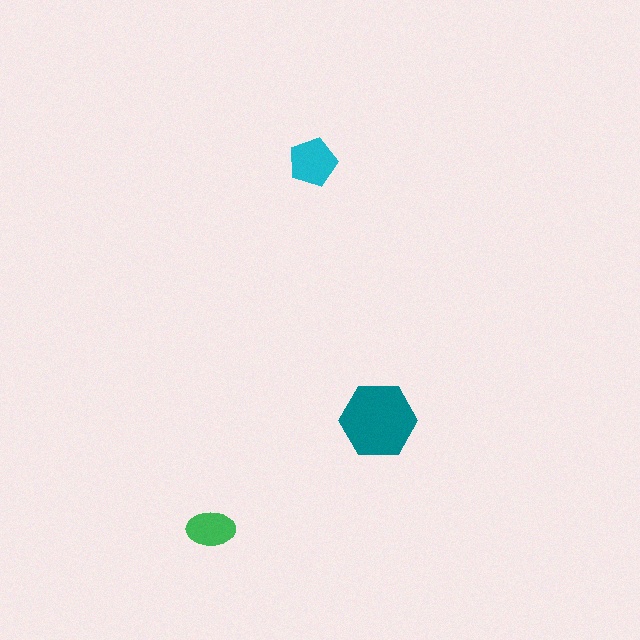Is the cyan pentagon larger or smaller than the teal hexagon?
Smaller.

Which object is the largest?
The teal hexagon.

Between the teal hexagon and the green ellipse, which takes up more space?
The teal hexagon.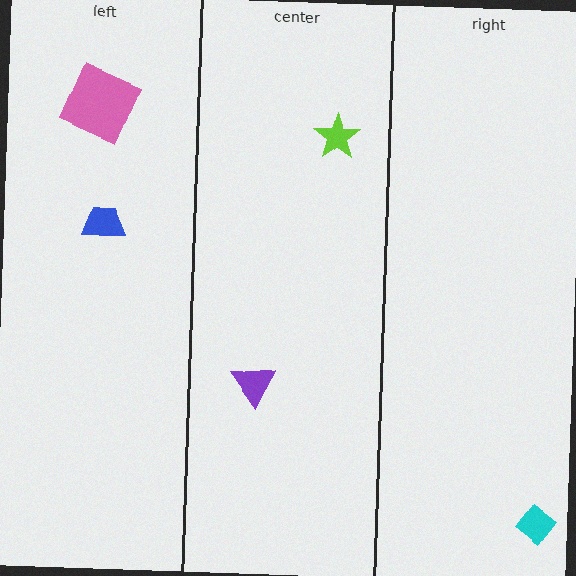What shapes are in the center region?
The lime star, the purple triangle.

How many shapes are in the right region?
1.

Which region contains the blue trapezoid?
The left region.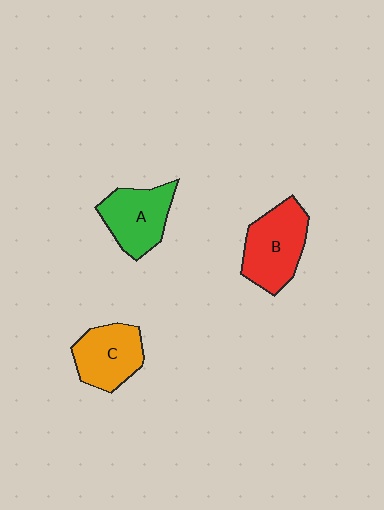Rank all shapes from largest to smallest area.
From largest to smallest: B (red), A (green), C (orange).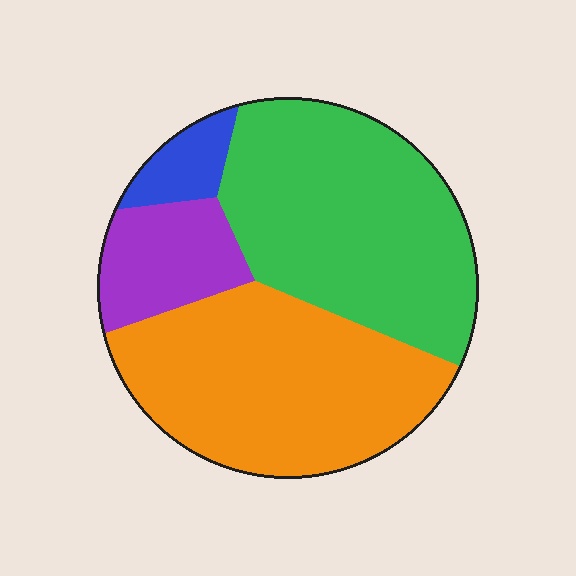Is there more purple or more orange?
Orange.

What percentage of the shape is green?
Green takes up about two fifths (2/5) of the shape.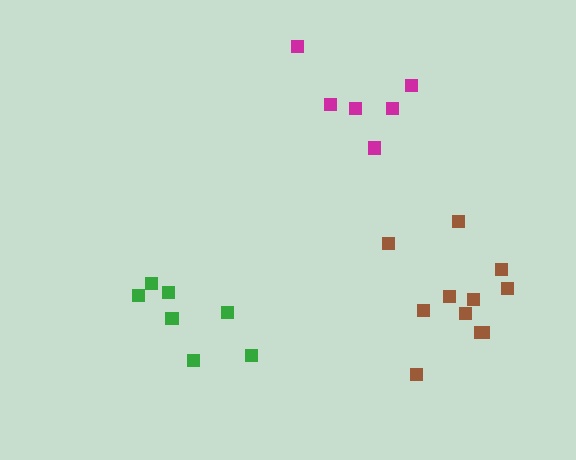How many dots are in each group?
Group 1: 7 dots, Group 2: 11 dots, Group 3: 6 dots (24 total).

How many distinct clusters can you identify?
There are 3 distinct clusters.